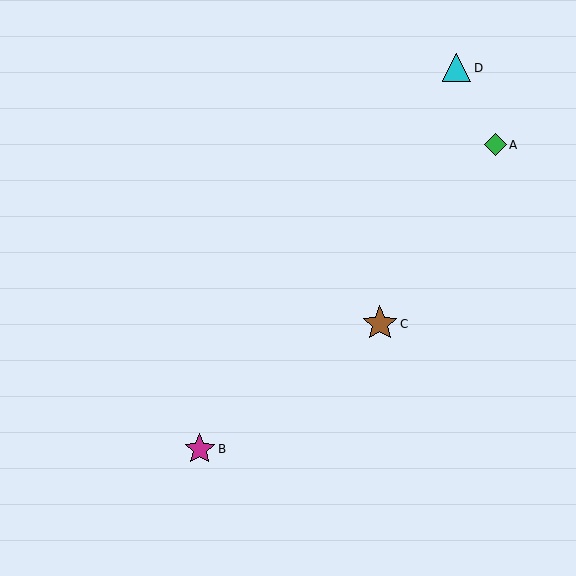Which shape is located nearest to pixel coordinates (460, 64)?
The cyan triangle (labeled D) at (457, 68) is nearest to that location.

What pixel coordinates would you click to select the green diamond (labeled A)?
Click at (495, 145) to select the green diamond A.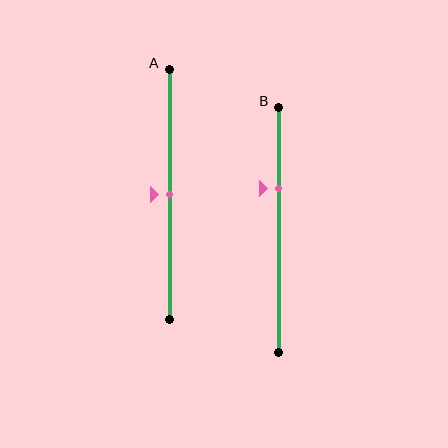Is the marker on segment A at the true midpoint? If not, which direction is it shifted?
Yes, the marker on segment A is at the true midpoint.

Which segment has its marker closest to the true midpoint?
Segment A has its marker closest to the true midpoint.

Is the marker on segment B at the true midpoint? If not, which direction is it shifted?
No, the marker on segment B is shifted upward by about 17% of the segment length.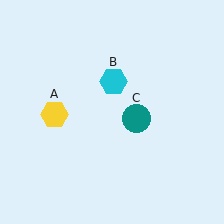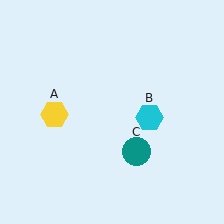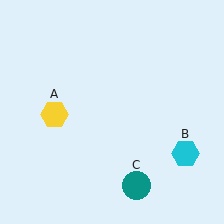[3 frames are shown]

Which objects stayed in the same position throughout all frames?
Yellow hexagon (object A) remained stationary.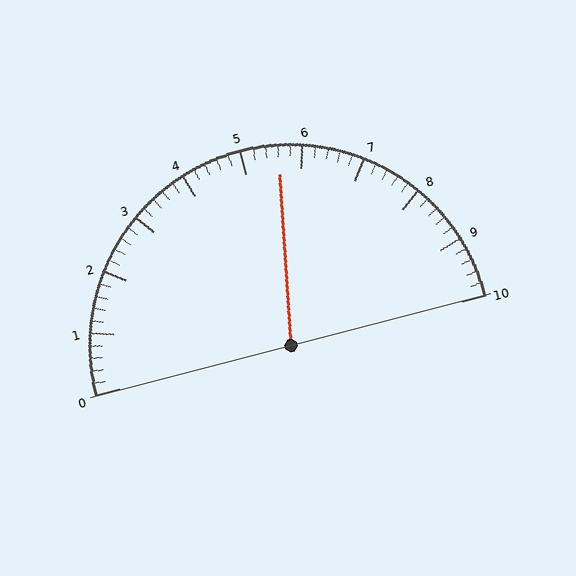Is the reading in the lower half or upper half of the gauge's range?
The reading is in the upper half of the range (0 to 10).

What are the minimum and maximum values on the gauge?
The gauge ranges from 0 to 10.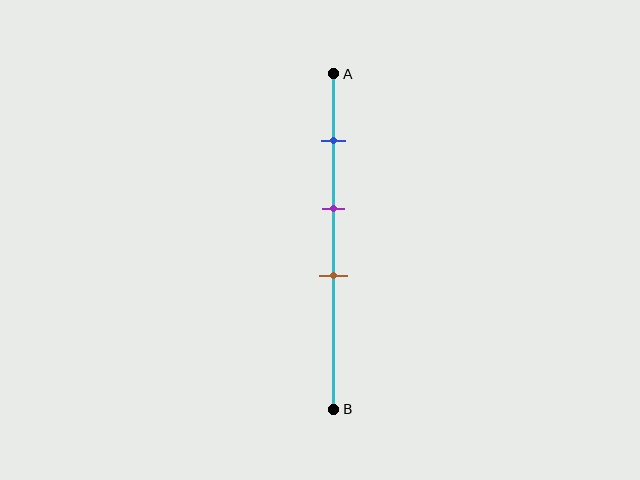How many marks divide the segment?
There are 3 marks dividing the segment.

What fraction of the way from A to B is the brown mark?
The brown mark is approximately 60% (0.6) of the way from A to B.